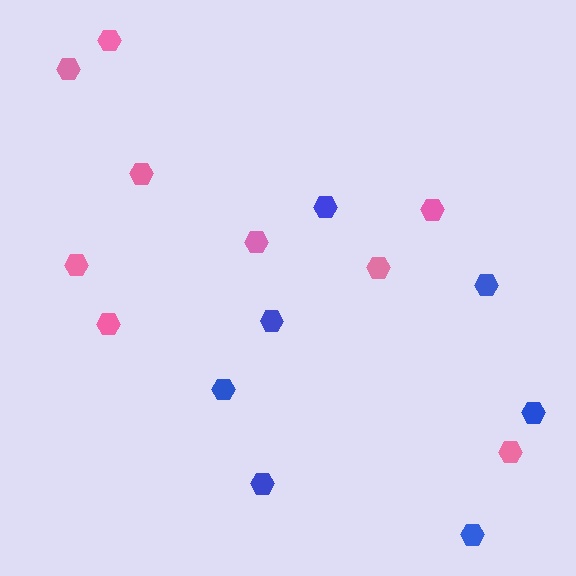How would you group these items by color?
There are 2 groups: one group of blue hexagons (7) and one group of pink hexagons (9).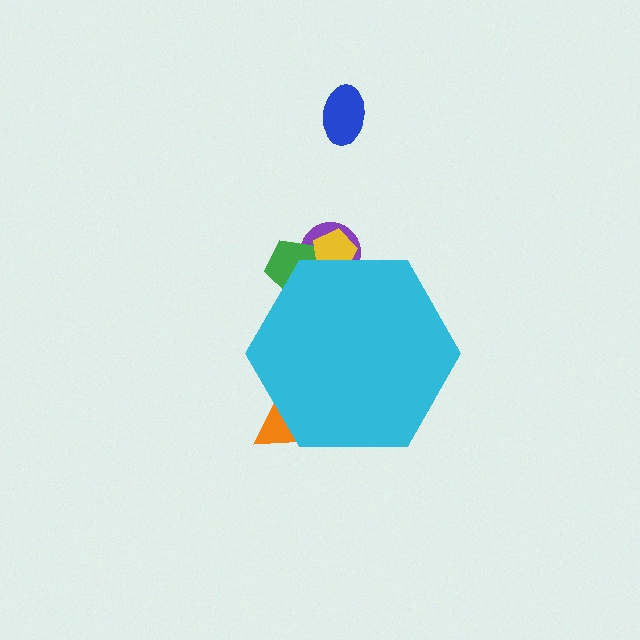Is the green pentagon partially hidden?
Yes, the green pentagon is partially hidden behind the cyan hexagon.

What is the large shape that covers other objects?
A cyan hexagon.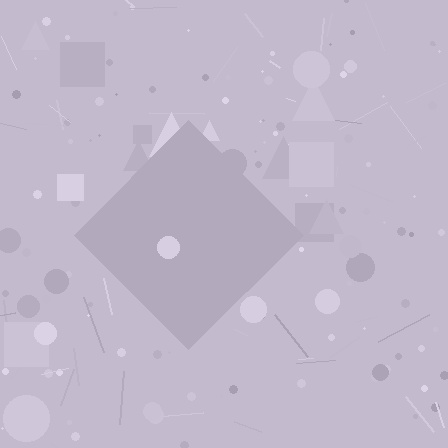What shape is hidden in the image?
A diamond is hidden in the image.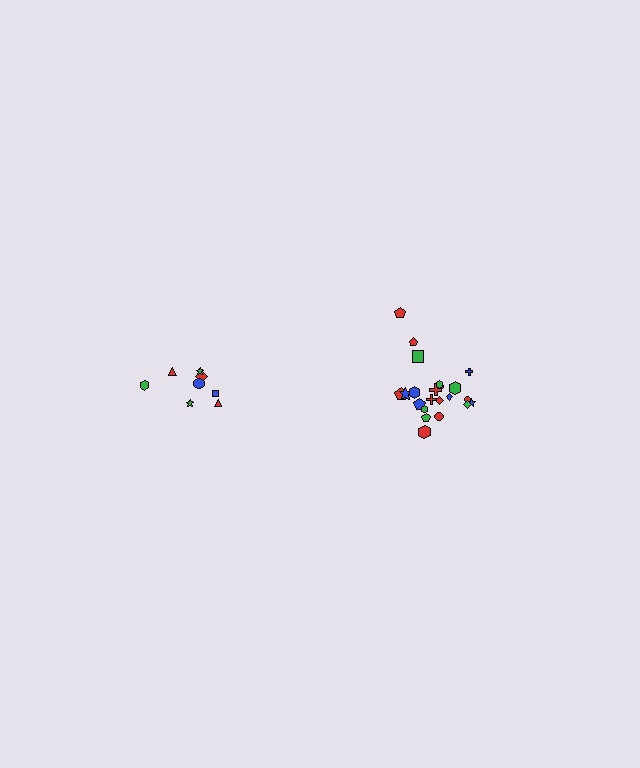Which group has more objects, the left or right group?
The right group.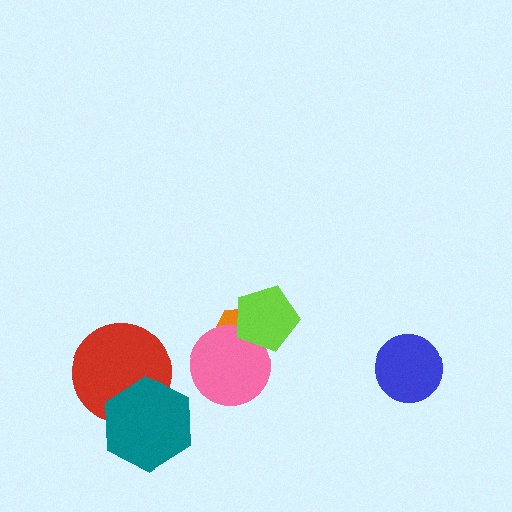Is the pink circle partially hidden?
Yes, it is partially covered by another shape.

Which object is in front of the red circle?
The teal hexagon is in front of the red circle.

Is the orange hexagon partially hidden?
Yes, it is partially covered by another shape.